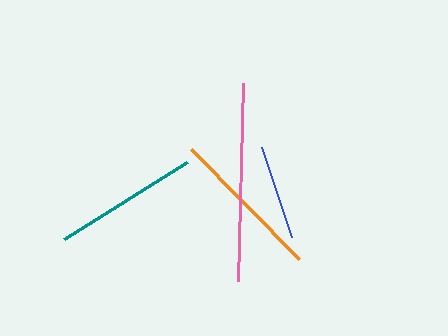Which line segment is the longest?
The pink line is the longest at approximately 198 pixels.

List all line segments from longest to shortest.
From longest to shortest: pink, orange, teal, blue.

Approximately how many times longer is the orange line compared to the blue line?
The orange line is approximately 1.6 times the length of the blue line.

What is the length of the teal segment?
The teal segment is approximately 145 pixels long.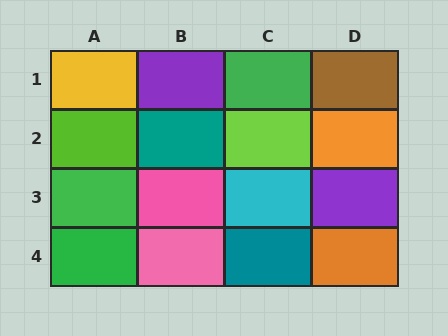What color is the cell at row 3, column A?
Green.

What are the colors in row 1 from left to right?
Yellow, purple, green, brown.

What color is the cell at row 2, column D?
Orange.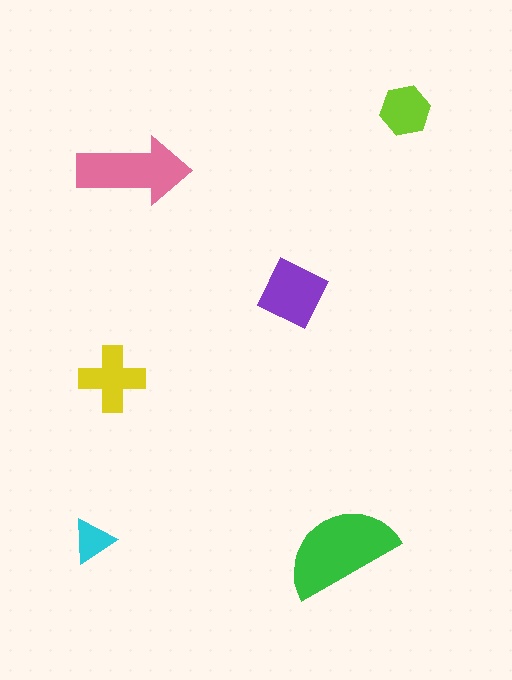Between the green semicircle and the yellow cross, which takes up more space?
The green semicircle.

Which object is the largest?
The green semicircle.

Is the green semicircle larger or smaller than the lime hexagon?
Larger.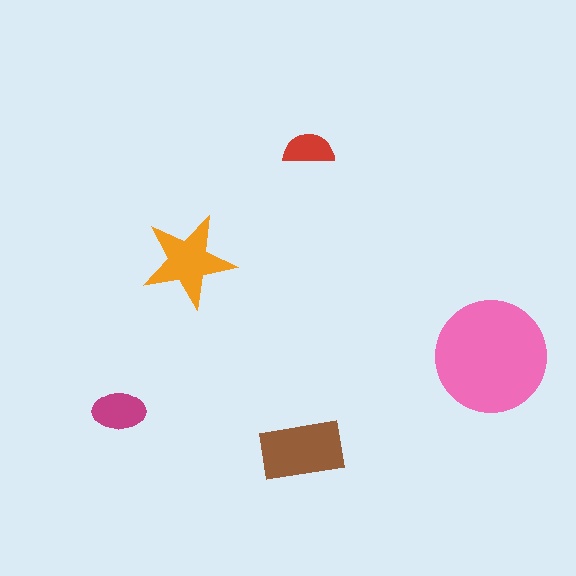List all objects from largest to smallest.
The pink circle, the brown rectangle, the orange star, the magenta ellipse, the red semicircle.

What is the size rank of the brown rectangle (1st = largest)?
2nd.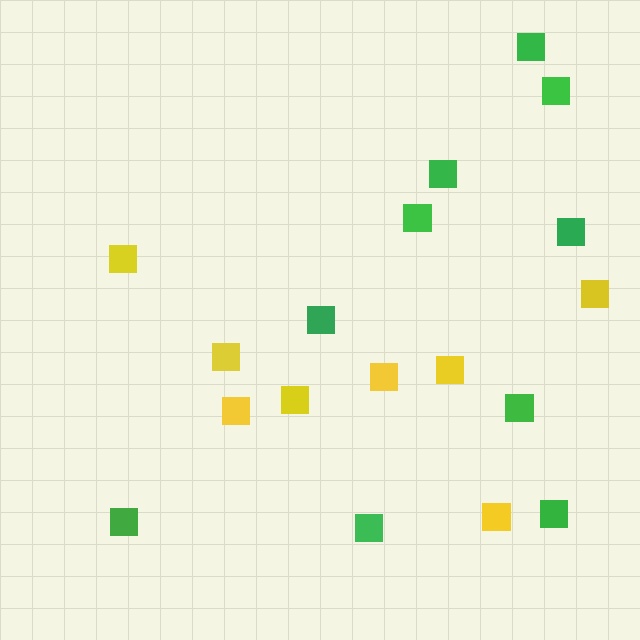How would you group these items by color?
There are 2 groups: one group of green squares (10) and one group of yellow squares (8).